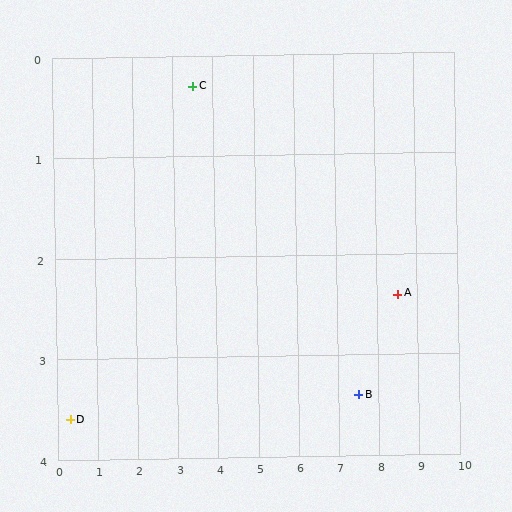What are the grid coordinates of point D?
Point D is at approximately (0.3, 3.6).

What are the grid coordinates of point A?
Point A is at approximately (8.5, 2.4).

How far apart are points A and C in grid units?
Points A and C are about 5.4 grid units apart.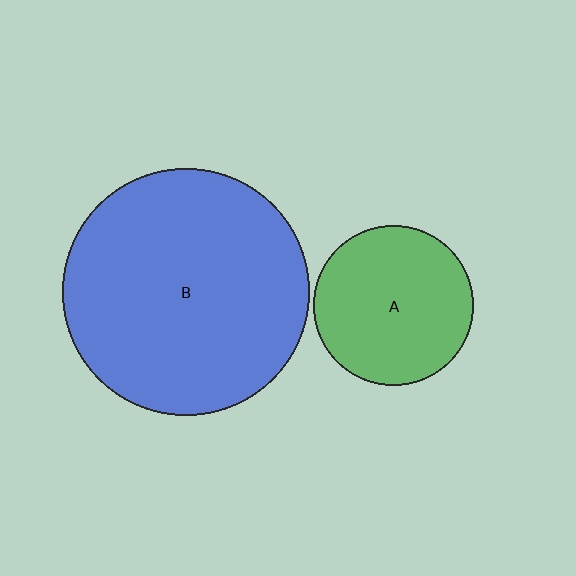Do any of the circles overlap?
No, none of the circles overlap.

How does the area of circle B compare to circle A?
Approximately 2.4 times.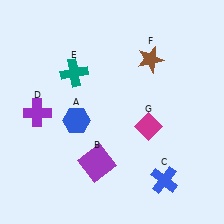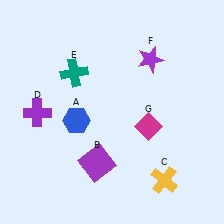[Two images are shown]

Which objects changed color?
C changed from blue to yellow. F changed from brown to purple.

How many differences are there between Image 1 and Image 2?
There are 2 differences between the two images.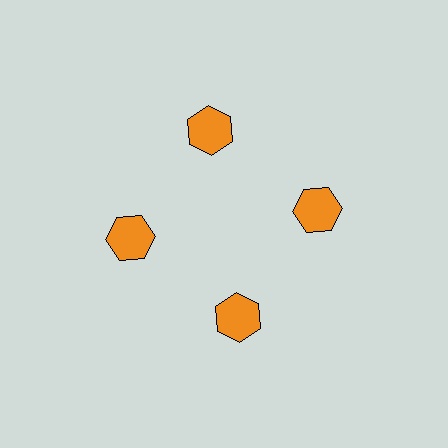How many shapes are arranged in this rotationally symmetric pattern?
There are 4 shapes, arranged in 4 groups of 1.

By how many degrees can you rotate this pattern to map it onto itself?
The pattern maps onto itself every 90 degrees of rotation.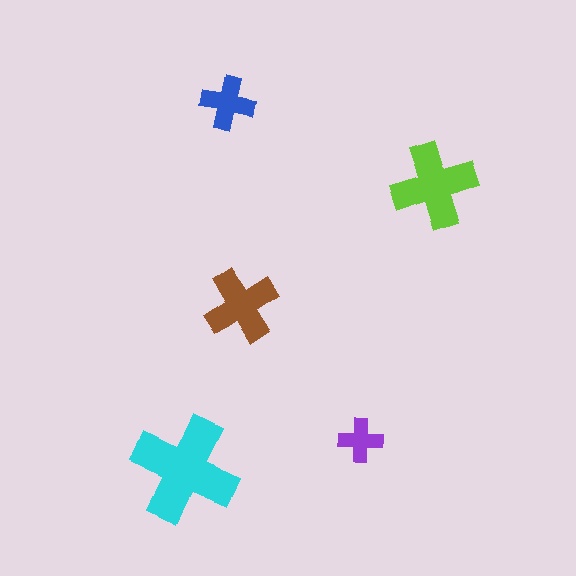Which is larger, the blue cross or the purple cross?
The blue one.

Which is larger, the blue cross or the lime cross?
The lime one.